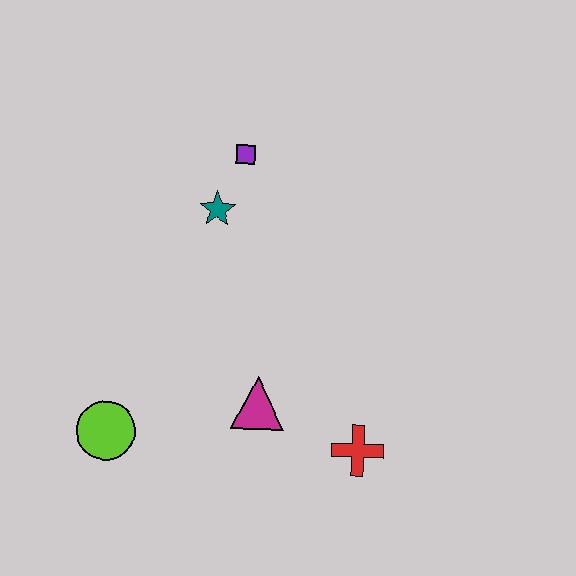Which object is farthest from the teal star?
The red cross is farthest from the teal star.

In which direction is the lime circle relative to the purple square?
The lime circle is below the purple square.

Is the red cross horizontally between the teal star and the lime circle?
No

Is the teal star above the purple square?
No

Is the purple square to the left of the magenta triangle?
Yes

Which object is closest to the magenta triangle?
The red cross is closest to the magenta triangle.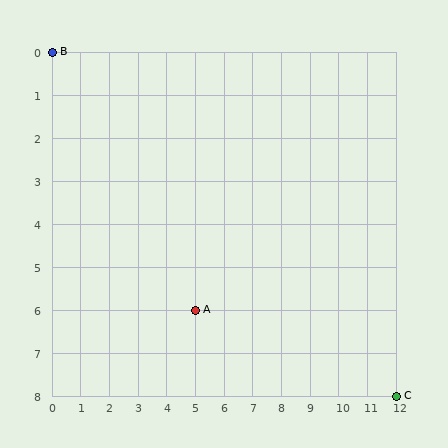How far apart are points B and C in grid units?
Points B and C are 12 columns and 8 rows apart (about 14.4 grid units diagonally).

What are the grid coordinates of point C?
Point C is at grid coordinates (12, 8).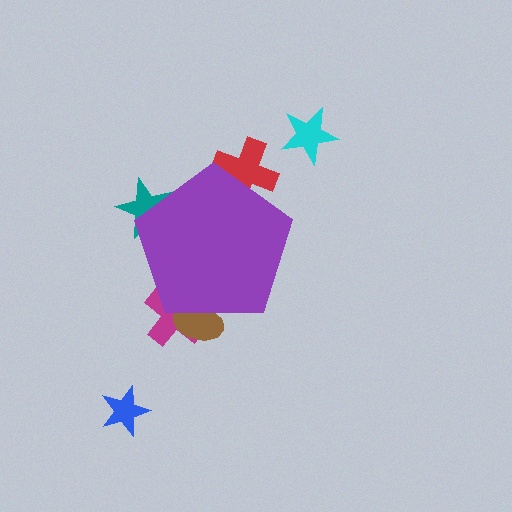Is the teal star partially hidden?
Yes, the teal star is partially hidden behind the purple pentagon.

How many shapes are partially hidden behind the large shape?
4 shapes are partially hidden.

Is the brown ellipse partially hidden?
Yes, the brown ellipse is partially hidden behind the purple pentagon.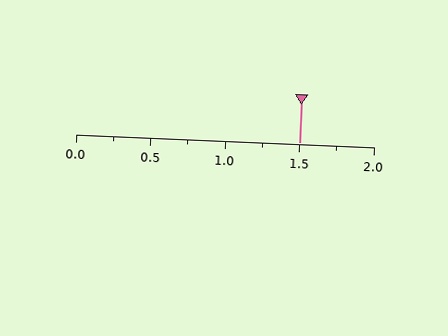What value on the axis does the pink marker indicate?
The marker indicates approximately 1.5.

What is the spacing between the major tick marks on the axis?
The major ticks are spaced 0.5 apart.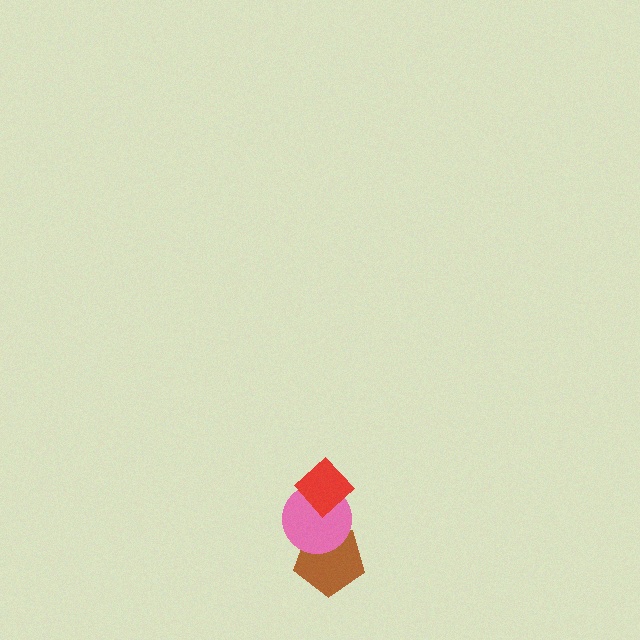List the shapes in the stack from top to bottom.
From top to bottom: the red diamond, the pink circle, the brown pentagon.